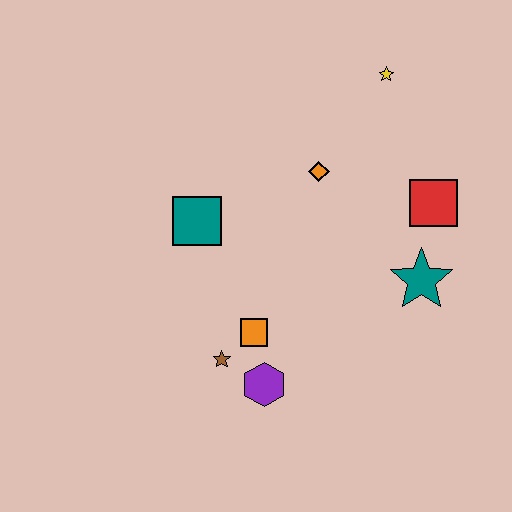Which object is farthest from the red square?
The brown star is farthest from the red square.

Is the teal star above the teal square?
No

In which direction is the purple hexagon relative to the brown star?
The purple hexagon is to the right of the brown star.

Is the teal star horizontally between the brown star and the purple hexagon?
No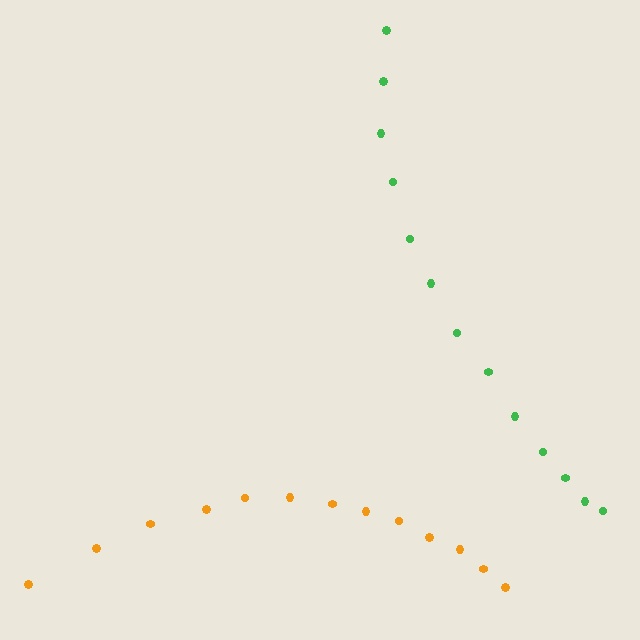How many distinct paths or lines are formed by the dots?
There are 2 distinct paths.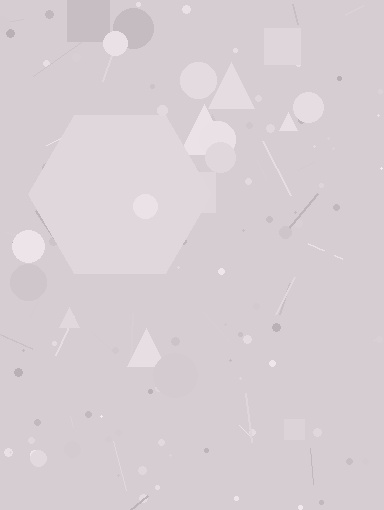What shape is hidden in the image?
A hexagon is hidden in the image.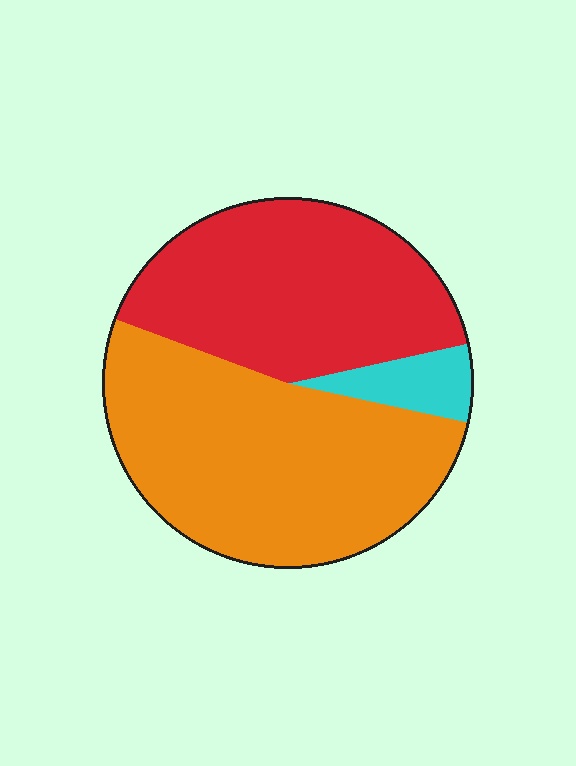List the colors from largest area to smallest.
From largest to smallest: orange, red, cyan.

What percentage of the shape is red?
Red takes up between a third and a half of the shape.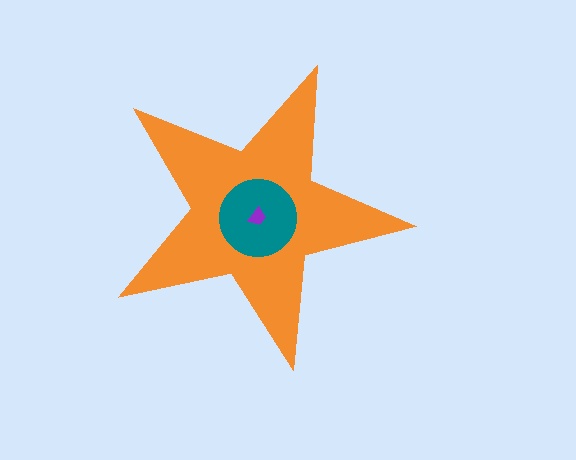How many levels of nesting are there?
3.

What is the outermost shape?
The orange star.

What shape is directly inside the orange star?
The teal circle.